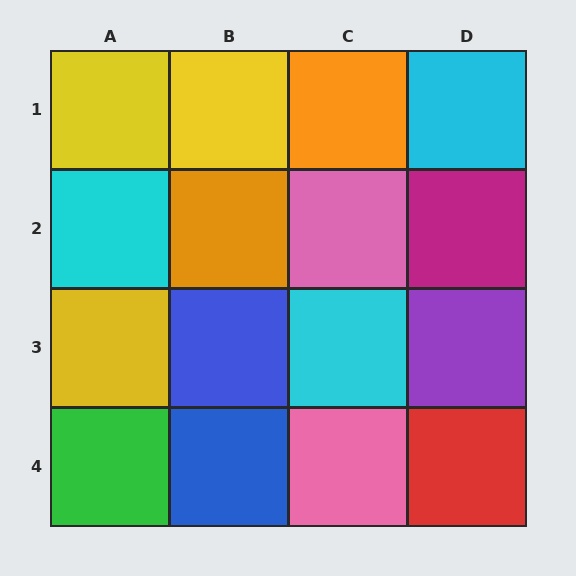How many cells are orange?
2 cells are orange.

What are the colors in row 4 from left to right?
Green, blue, pink, red.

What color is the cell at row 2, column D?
Magenta.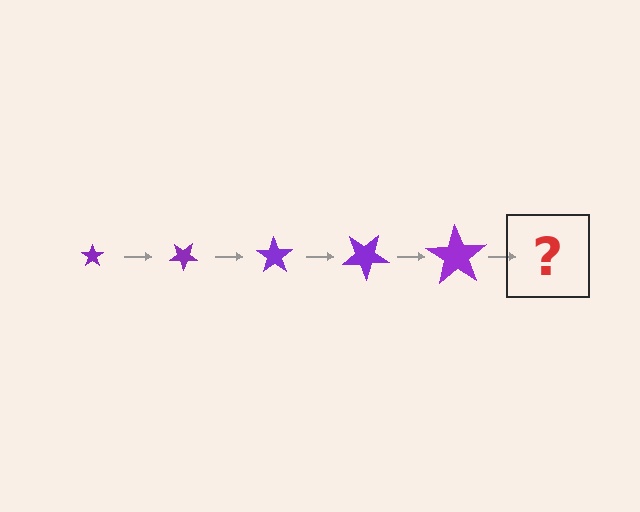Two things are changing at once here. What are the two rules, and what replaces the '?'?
The two rules are that the star grows larger each step and it rotates 35 degrees each step. The '?' should be a star, larger than the previous one and rotated 175 degrees from the start.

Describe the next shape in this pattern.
It should be a star, larger than the previous one and rotated 175 degrees from the start.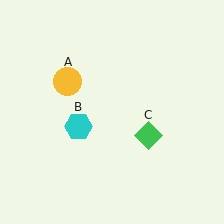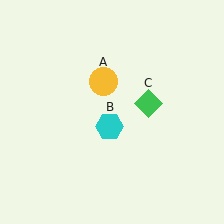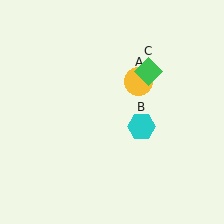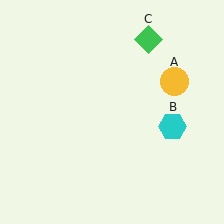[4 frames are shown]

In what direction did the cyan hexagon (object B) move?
The cyan hexagon (object B) moved right.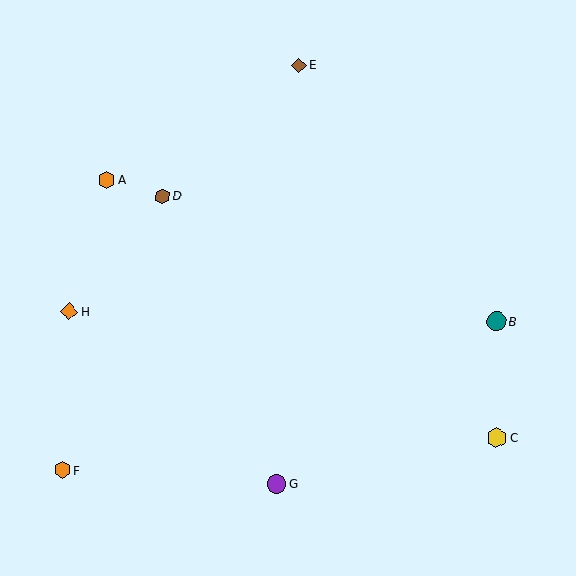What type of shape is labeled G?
Shape G is a purple circle.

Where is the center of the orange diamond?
The center of the orange diamond is at (69, 312).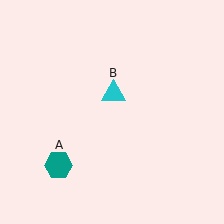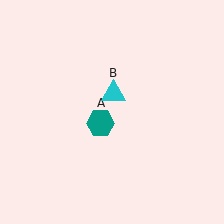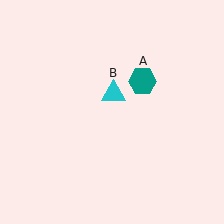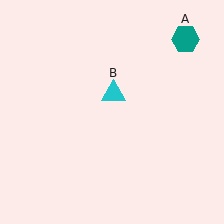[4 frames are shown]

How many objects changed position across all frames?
1 object changed position: teal hexagon (object A).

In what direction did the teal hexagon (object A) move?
The teal hexagon (object A) moved up and to the right.